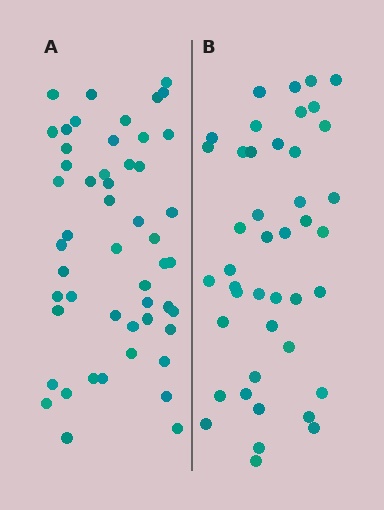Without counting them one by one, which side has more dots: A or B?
Region A (the left region) has more dots.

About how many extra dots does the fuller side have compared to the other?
Region A has roughly 8 or so more dots than region B.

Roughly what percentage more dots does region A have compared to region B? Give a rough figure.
About 20% more.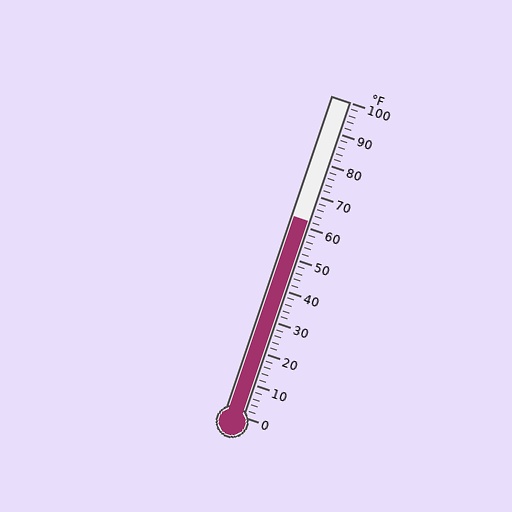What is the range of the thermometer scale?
The thermometer scale ranges from 0°F to 100°F.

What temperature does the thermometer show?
The thermometer shows approximately 62°F.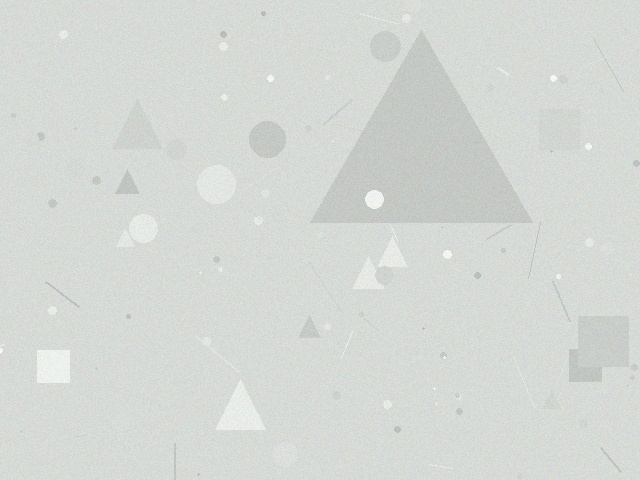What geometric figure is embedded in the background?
A triangle is embedded in the background.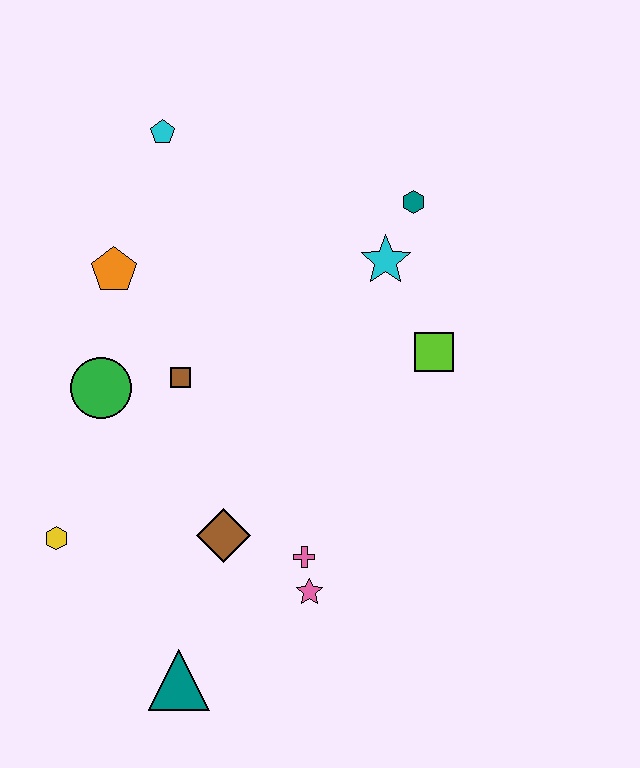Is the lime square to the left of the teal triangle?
No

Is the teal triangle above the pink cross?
No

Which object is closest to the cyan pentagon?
The orange pentagon is closest to the cyan pentagon.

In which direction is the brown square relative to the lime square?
The brown square is to the left of the lime square.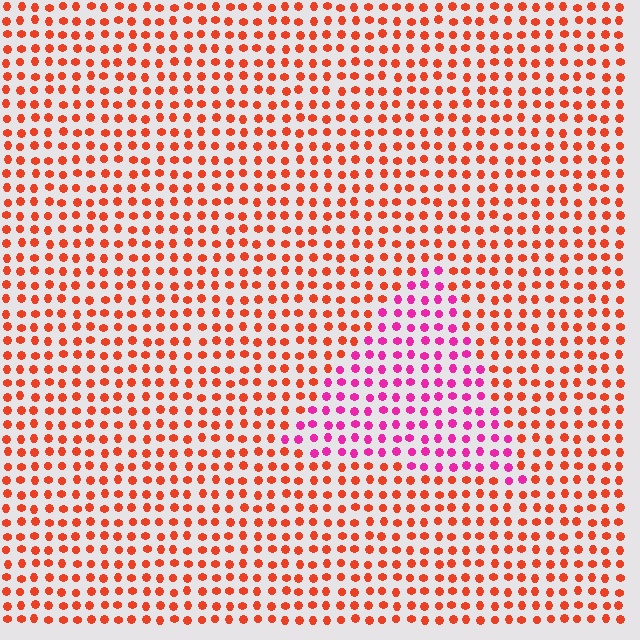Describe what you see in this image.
The image is filled with small red elements in a uniform arrangement. A triangle-shaped region is visible where the elements are tinted to a slightly different hue, forming a subtle color boundary.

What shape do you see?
I see a triangle.